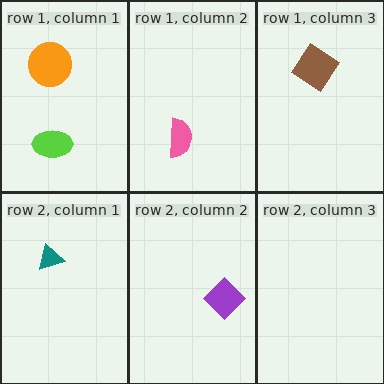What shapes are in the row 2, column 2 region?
The purple diamond.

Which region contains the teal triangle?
The row 2, column 1 region.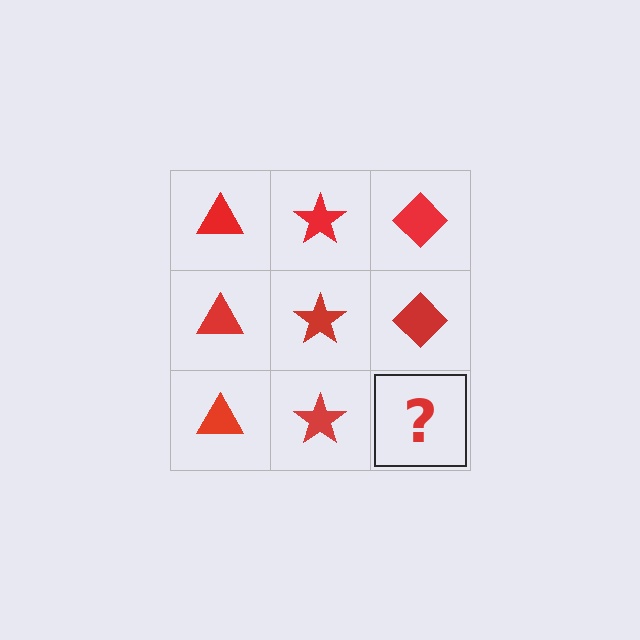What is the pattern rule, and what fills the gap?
The rule is that each column has a consistent shape. The gap should be filled with a red diamond.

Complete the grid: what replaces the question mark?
The question mark should be replaced with a red diamond.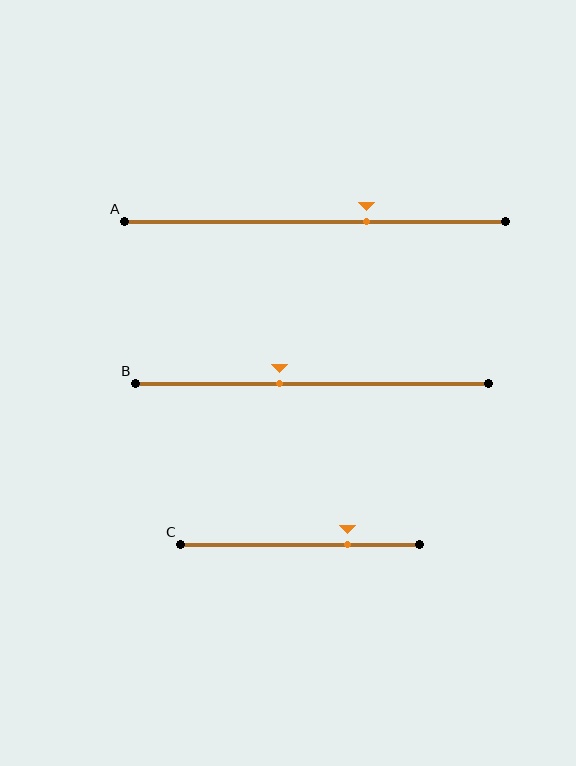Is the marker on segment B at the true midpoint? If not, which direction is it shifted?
No, the marker on segment B is shifted to the left by about 9% of the segment length.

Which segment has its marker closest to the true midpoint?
Segment B has its marker closest to the true midpoint.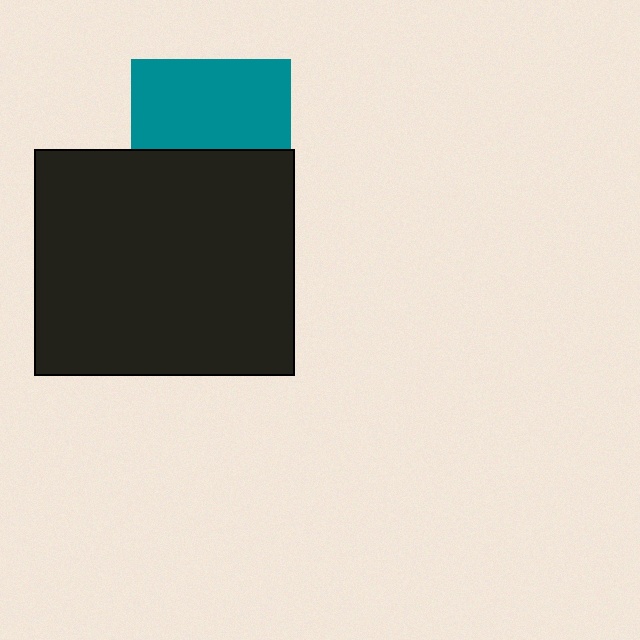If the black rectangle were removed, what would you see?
You would see the complete teal square.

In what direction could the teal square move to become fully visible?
The teal square could move up. That would shift it out from behind the black rectangle entirely.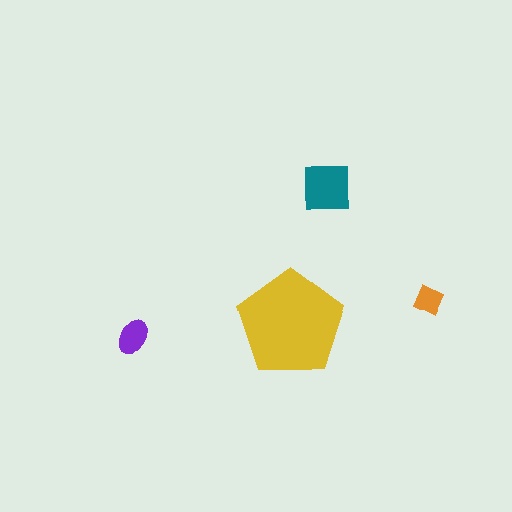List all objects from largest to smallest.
The yellow pentagon, the teal square, the purple ellipse, the orange diamond.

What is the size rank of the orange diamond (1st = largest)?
4th.